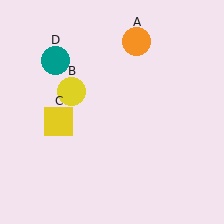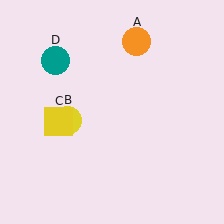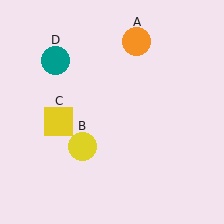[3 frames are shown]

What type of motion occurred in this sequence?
The yellow circle (object B) rotated counterclockwise around the center of the scene.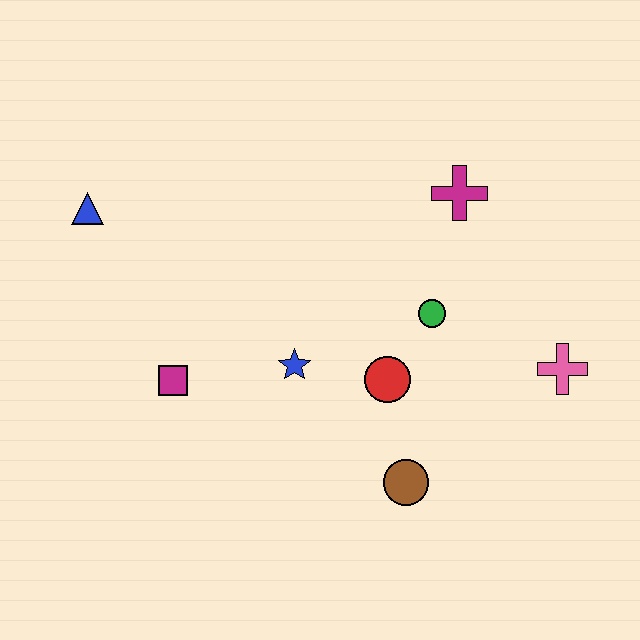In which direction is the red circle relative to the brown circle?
The red circle is above the brown circle.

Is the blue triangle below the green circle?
No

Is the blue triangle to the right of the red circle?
No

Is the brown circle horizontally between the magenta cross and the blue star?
Yes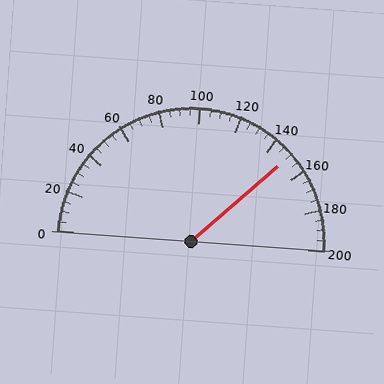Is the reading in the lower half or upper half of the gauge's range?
The reading is in the upper half of the range (0 to 200).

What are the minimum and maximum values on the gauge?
The gauge ranges from 0 to 200.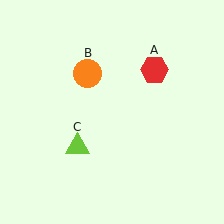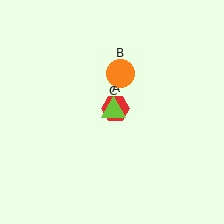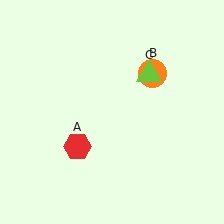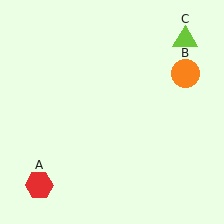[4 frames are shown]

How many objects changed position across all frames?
3 objects changed position: red hexagon (object A), orange circle (object B), lime triangle (object C).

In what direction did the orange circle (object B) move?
The orange circle (object B) moved right.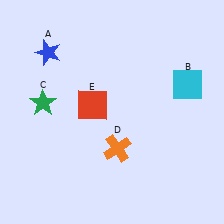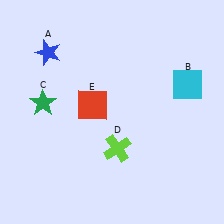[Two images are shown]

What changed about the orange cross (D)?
In Image 1, D is orange. In Image 2, it changed to lime.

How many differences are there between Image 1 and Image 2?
There is 1 difference between the two images.